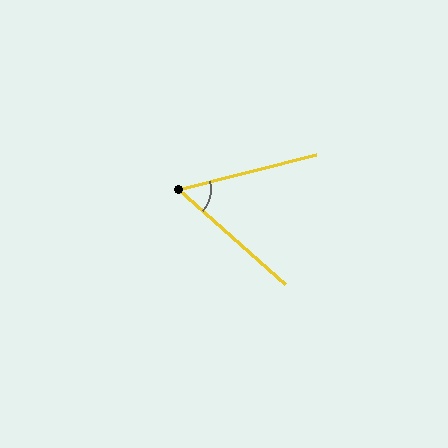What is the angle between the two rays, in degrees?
Approximately 56 degrees.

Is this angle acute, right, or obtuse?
It is acute.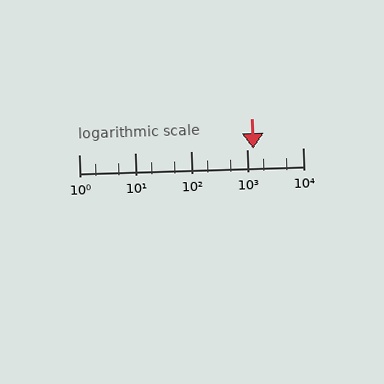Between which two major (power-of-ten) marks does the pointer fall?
The pointer is between 1000 and 10000.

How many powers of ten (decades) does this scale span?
The scale spans 4 decades, from 1 to 10000.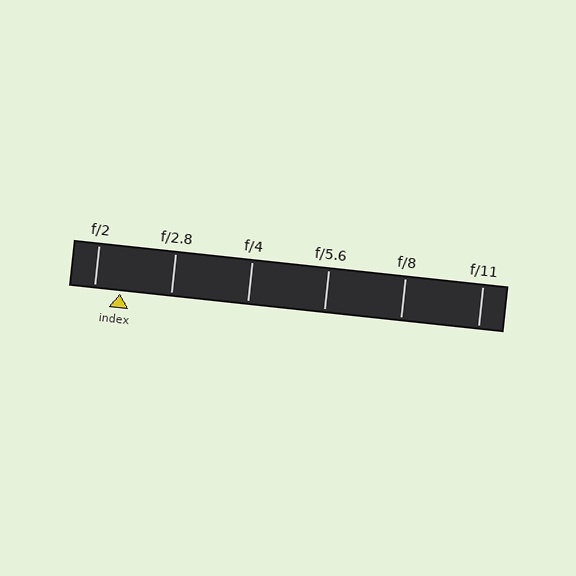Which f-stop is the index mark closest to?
The index mark is closest to f/2.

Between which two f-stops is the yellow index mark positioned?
The index mark is between f/2 and f/2.8.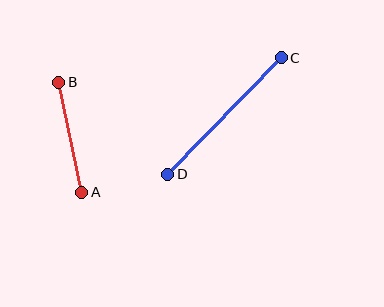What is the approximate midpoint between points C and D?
The midpoint is at approximately (224, 116) pixels.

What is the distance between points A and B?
The distance is approximately 113 pixels.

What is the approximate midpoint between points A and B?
The midpoint is at approximately (70, 137) pixels.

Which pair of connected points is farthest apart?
Points C and D are farthest apart.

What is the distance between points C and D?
The distance is approximately 162 pixels.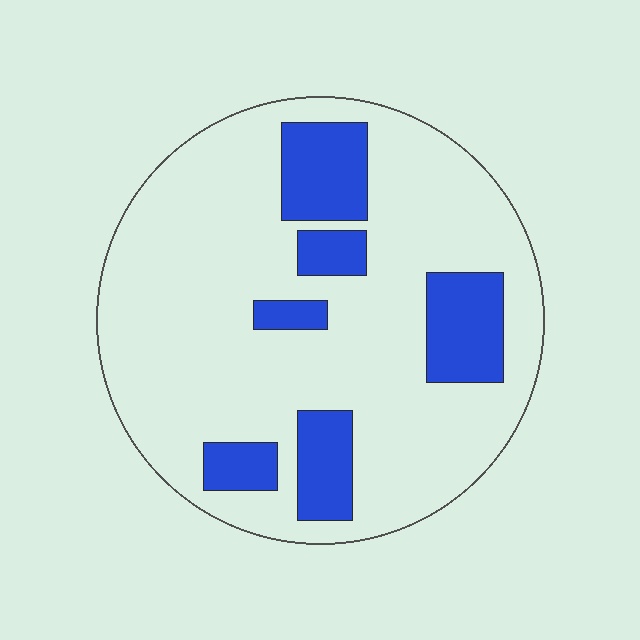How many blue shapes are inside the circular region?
6.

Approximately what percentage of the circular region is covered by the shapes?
Approximately 20%.